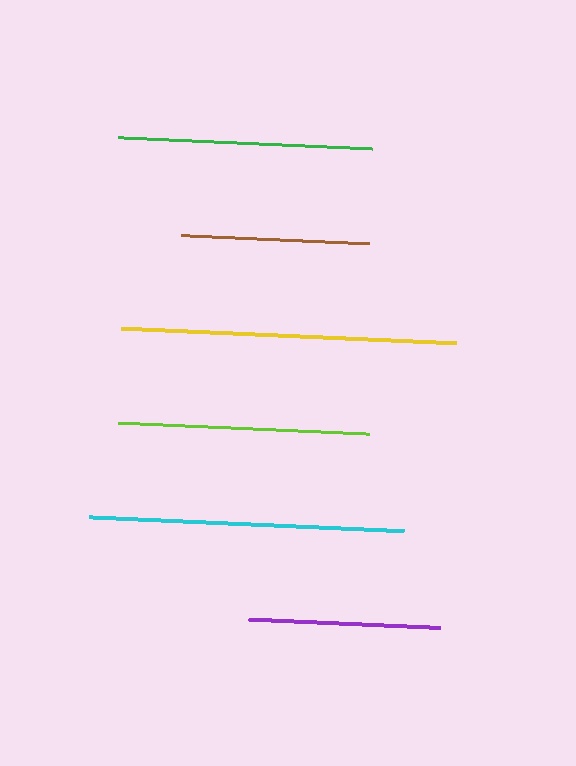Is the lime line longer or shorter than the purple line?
The lime line is longer than the purple line.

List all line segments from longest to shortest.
From longest to shortest: yellow, cyan, green, lime, purple, brown.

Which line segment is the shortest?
The brown line is the shortest at approximately 188 pixels.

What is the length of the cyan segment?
The cyan segment is approximately 315 pixels long.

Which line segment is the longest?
The yellow line is the longest at approximately 336 pixels.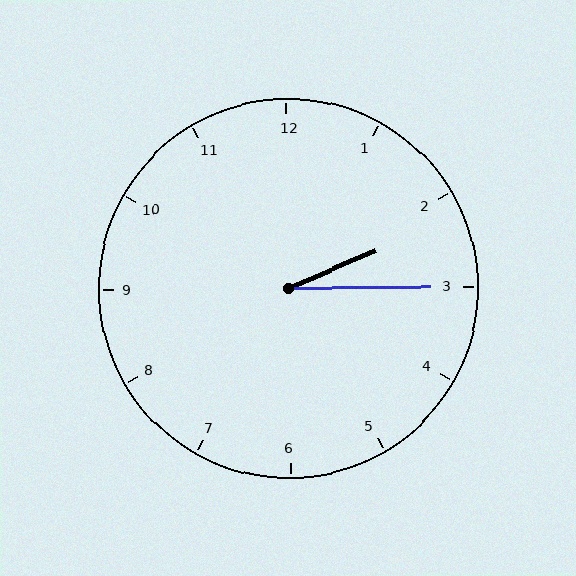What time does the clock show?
2:15.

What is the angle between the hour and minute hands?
Approximately 22 degrees.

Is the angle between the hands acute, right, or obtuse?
It is acute.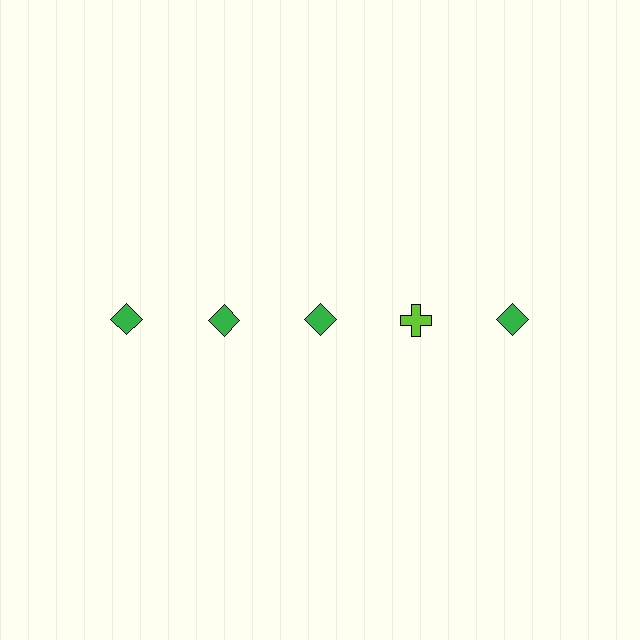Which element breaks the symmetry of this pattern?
The lime cross in the top row, second from right column breaks the symmetry. All other shapes are green diamonds.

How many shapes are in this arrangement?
There are 5 shapes arranged in a grid pattern.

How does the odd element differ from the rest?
It differs in both color (lime instead of green) and shape (cross instead of diamond).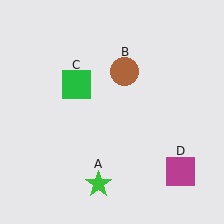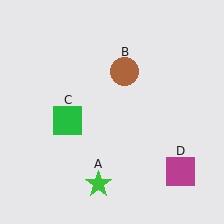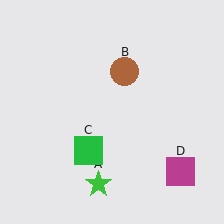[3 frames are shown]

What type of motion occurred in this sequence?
The green square (object C) rotated counterclockwise around the center of the scene.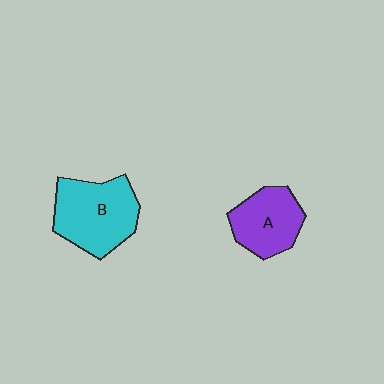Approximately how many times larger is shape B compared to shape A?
Approximately 1.4 times.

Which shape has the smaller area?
Shape A (purple).